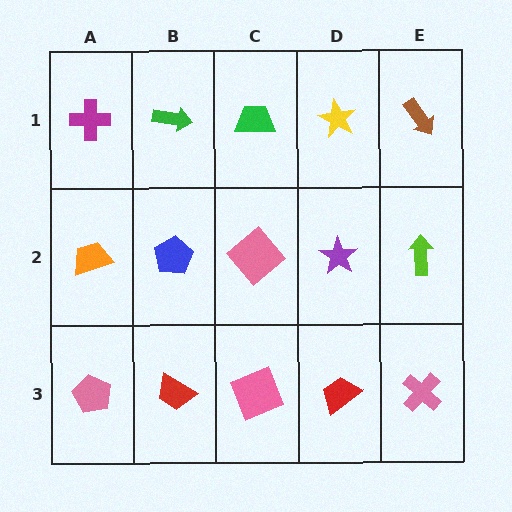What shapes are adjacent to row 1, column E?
A lime arrow (row 2, column E), a yellow star (row 1, column D).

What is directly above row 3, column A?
An orange trapezoid.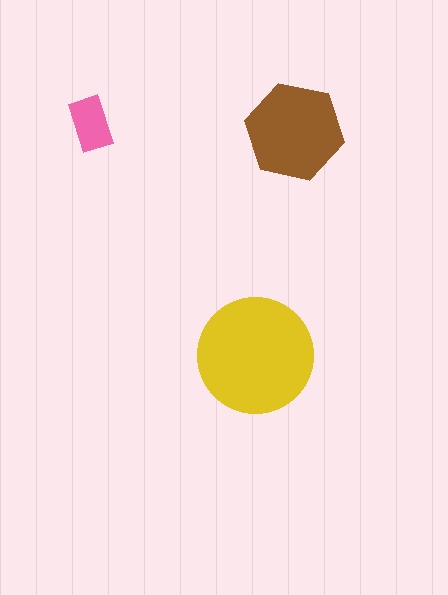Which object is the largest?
The yellow circle.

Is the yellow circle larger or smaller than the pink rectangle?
Larger.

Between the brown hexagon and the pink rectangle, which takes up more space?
The brown hexagon.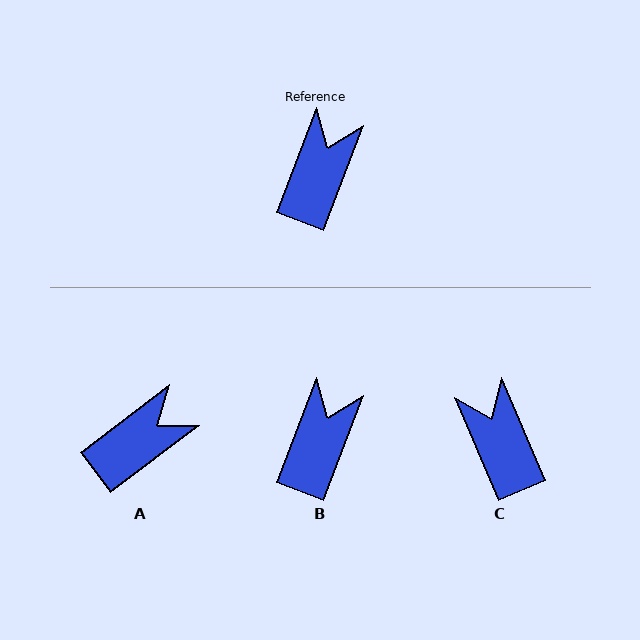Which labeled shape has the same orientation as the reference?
B.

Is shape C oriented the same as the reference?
No, it is off by about 44 degrees.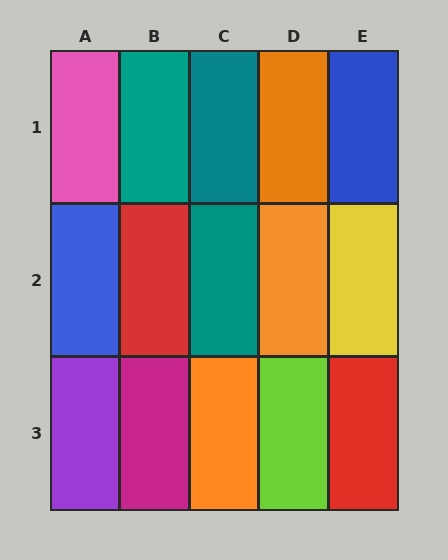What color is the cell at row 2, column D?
Orange.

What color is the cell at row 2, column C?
Teal.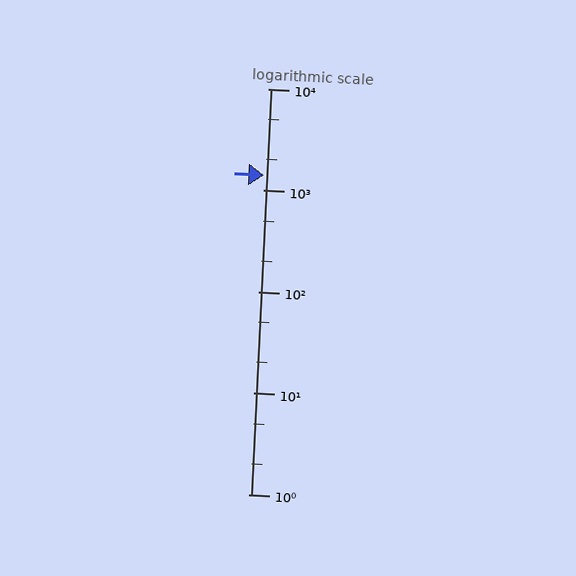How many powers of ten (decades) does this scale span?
The scale spans 4 decades, from 1 to 10000.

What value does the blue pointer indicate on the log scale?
The pointer indicates approximately 1400.